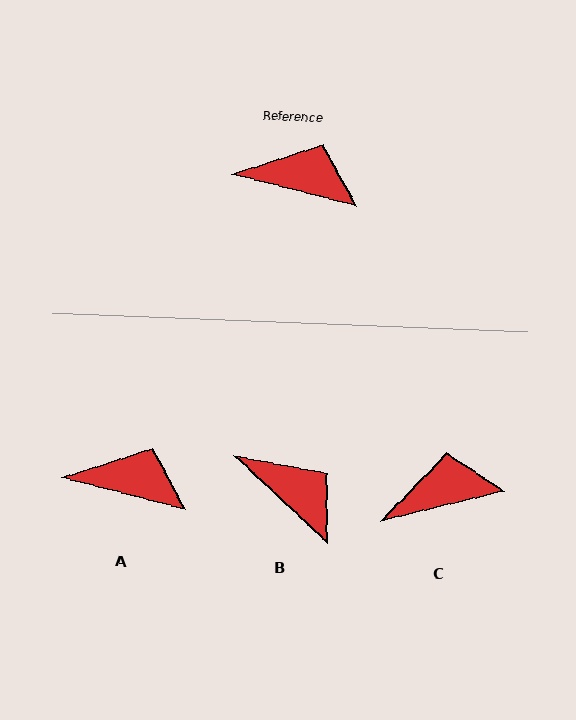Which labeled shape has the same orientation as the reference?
A.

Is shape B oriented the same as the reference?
No, it is off by about 28 degrees.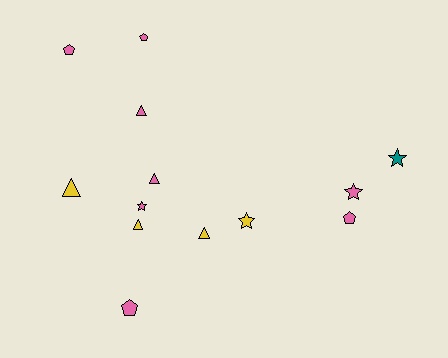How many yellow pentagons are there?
There are no yellow pentagons.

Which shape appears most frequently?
Triangle, with 5 objects.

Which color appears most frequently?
Pink, with 8 objects.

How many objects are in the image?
There are 13 objects.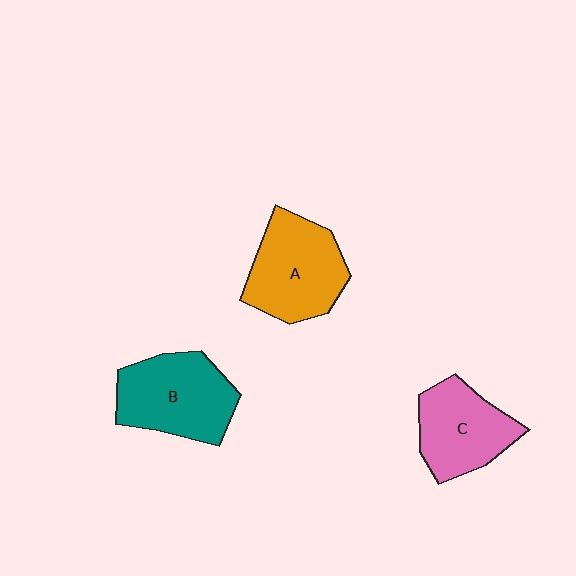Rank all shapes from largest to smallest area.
From largest to smallest: B (teal), A (orange), C (pink).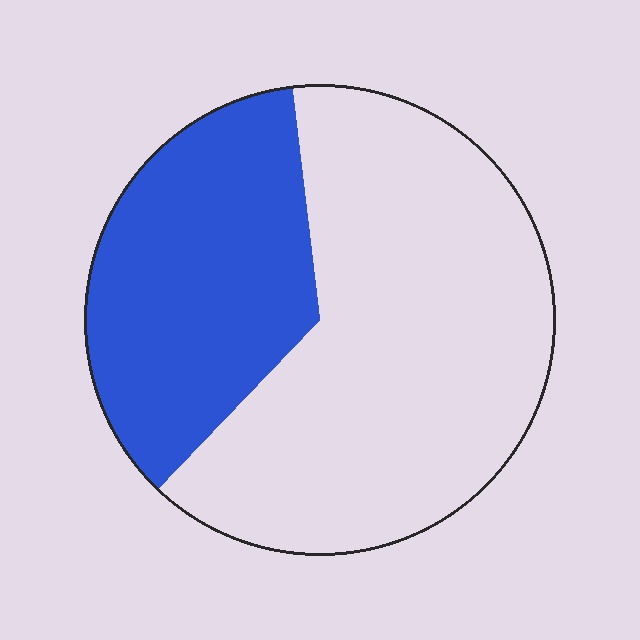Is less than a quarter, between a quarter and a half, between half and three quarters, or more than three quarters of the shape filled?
Between a quarter and a half.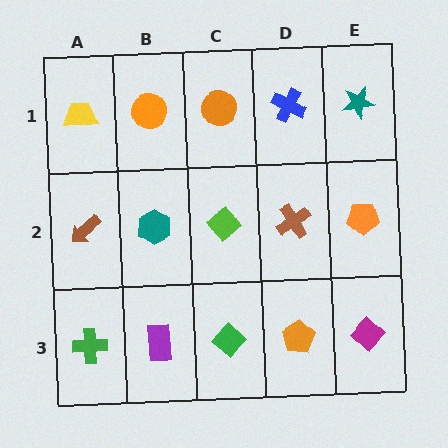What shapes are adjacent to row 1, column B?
A teal hexagon (row 2, column B), a yellow trapezoid (row 1, column A), an orange circle (row 1, column C).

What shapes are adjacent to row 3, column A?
A brown arrow (row 2, column A), a purple rectangle (row 3, column B).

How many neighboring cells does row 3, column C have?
3.